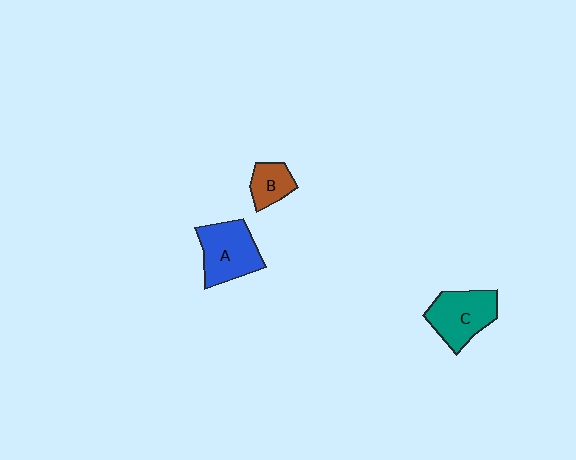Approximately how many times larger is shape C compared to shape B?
Approximately 1.9 times.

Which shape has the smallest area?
Shape B (brown).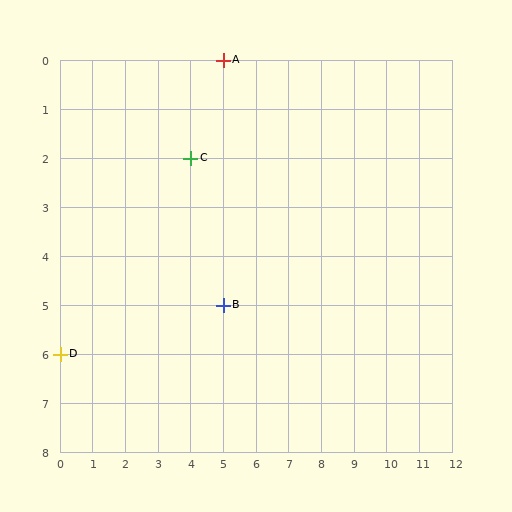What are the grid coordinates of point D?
Point D is at grid coordinates (0, 6).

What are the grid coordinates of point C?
Point C is at grid coordinates (4, 2).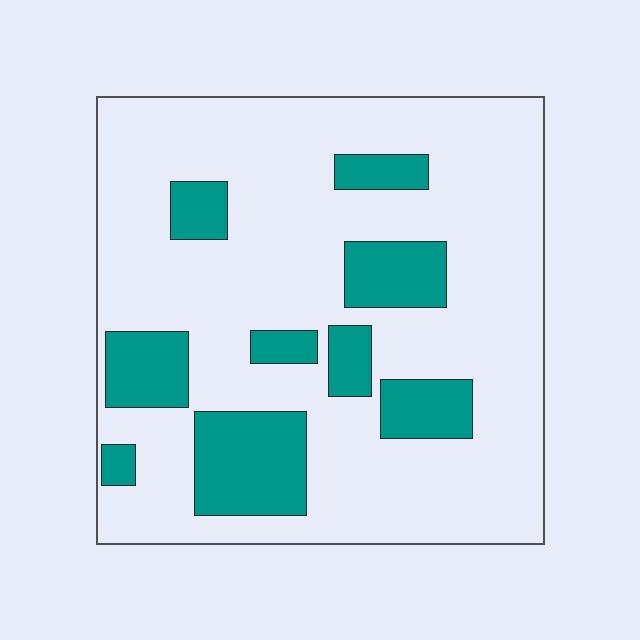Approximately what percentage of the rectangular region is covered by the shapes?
Approximately 20%.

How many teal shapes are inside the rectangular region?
9.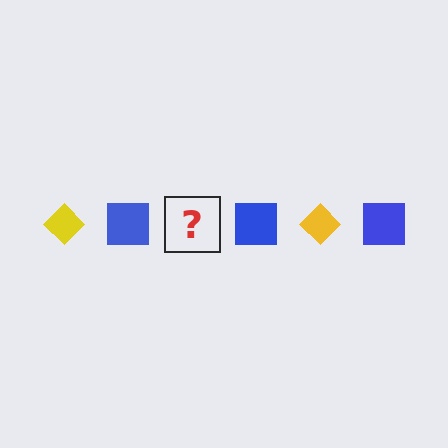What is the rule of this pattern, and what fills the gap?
The rule is that the pattern alternates between yellow diamond and blue square. The gap should be filled with a yellow diamond.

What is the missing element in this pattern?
The missing element is a yellow diamond.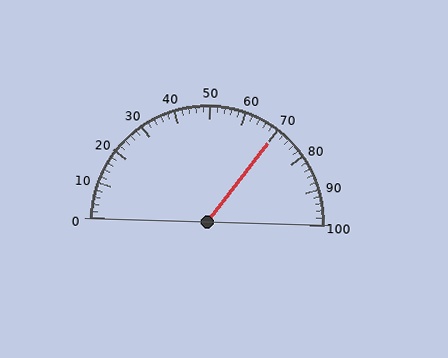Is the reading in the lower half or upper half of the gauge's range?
The reading is in the upper half of the range (0 to 100).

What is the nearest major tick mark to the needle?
The nearest major tick mark is 70.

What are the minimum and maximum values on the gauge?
The gauge ranges from 0 to 100.